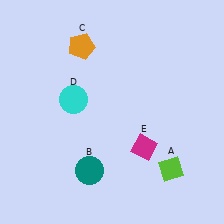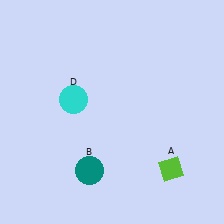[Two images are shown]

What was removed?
The orange pentagon (C), the magenta diamond (E) were removed in Image 2.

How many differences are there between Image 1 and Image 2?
There are 2 differences between the two images.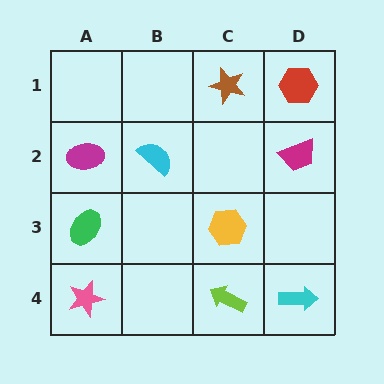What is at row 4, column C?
A lime arrow.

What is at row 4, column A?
A pink star.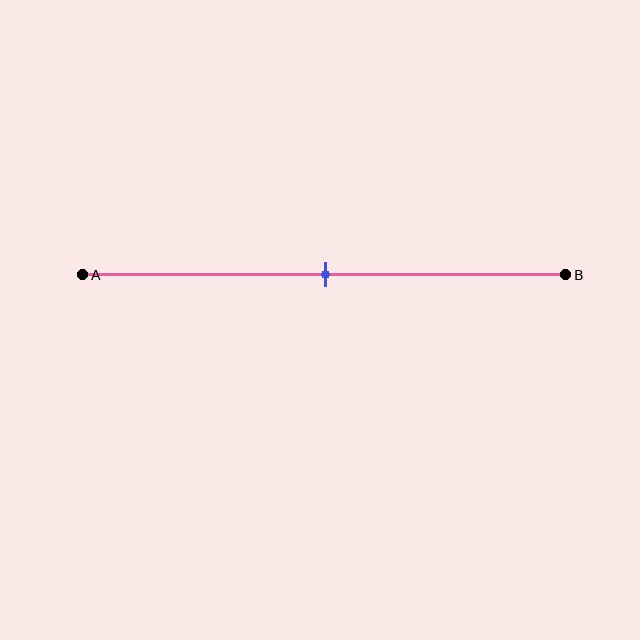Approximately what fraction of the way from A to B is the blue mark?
The blue mark is approximately 50% of the way from A to B.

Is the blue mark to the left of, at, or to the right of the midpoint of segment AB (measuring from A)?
The blue mark is approximately at the midpoint of segment AB.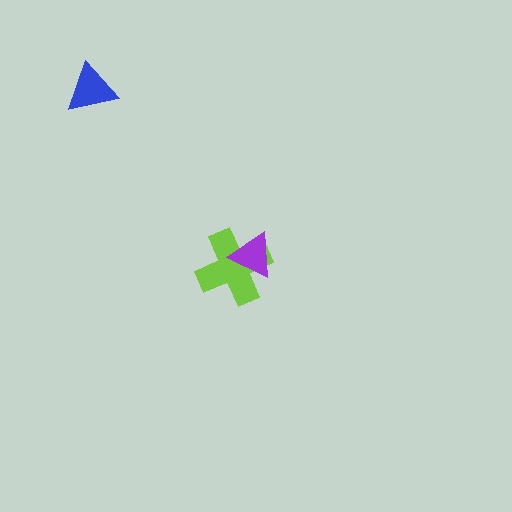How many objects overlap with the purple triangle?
1 object overlaps with the purple triangle.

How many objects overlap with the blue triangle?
0 objects overlap with the blue triangle.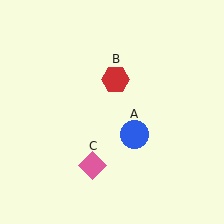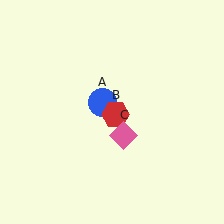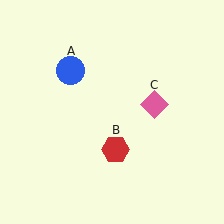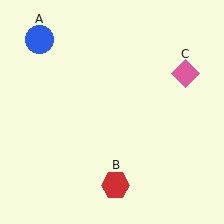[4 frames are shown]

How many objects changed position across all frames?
3 objects changed position: blue circle (object A), red hexagon (object B), pink diamond (object C).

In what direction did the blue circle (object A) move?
The blue circle (object A) moved up and to the left.